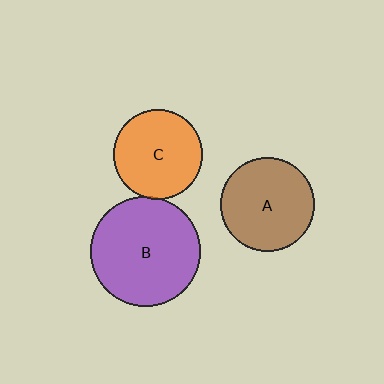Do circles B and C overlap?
Yes.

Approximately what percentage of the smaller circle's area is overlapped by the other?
Approximately 5%.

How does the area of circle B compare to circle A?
Approximately 1.4 times.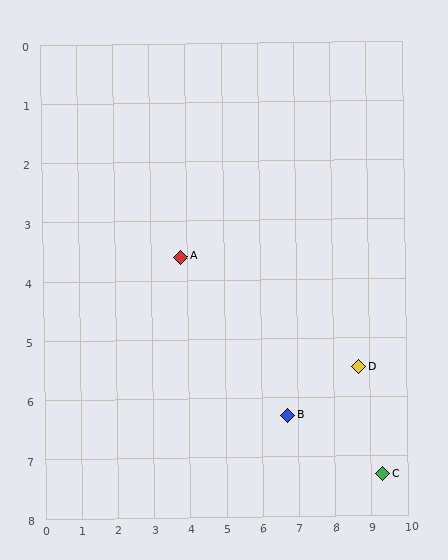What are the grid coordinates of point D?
Point D is at approximately (8.7, 5.5).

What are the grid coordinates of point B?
Point B is at approximately (6.7, 6.3).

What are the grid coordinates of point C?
Point C is at approximately (9.3, 7.3).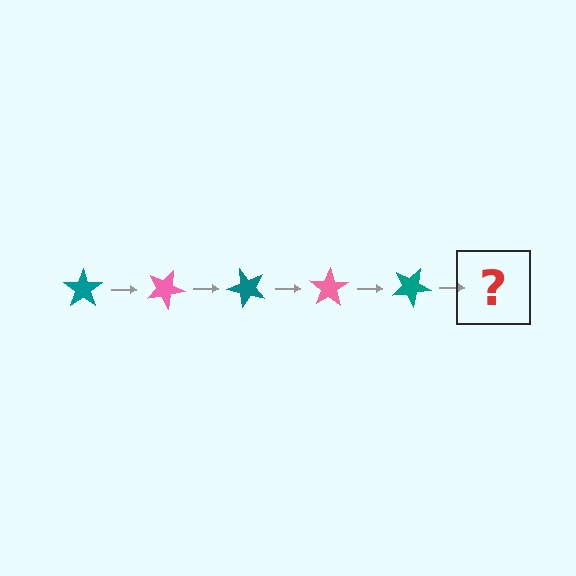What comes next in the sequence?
The next element should be a pink star, rotated 125 degrees from the start.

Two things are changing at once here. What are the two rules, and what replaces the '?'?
The two rules are that it rotates 25 degrees each step and the color cycles through teal and pink. The '?' should be a pink star, rotated 125 degrees from the start.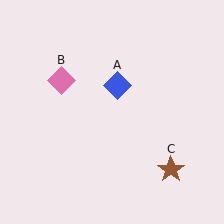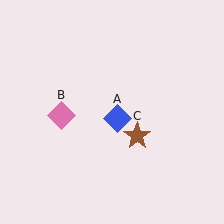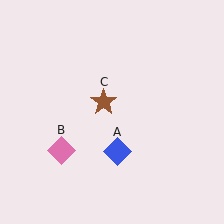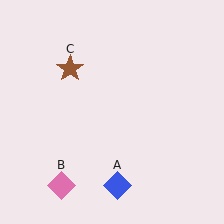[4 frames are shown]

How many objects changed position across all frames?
3 objects changed position: blue diamond (object A), pink diamond (object B), brown star (object C).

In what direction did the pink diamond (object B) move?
The pink diamond (object B) moved down.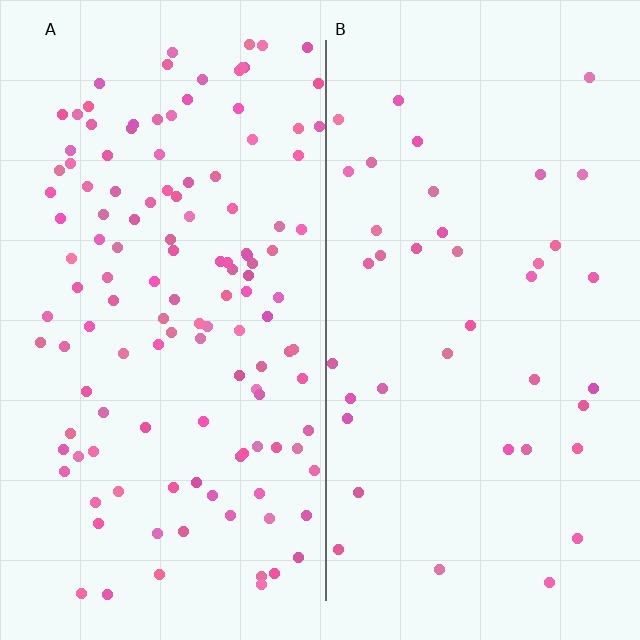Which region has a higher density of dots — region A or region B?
A (the left).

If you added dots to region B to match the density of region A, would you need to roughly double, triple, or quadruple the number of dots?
Approximately triple.